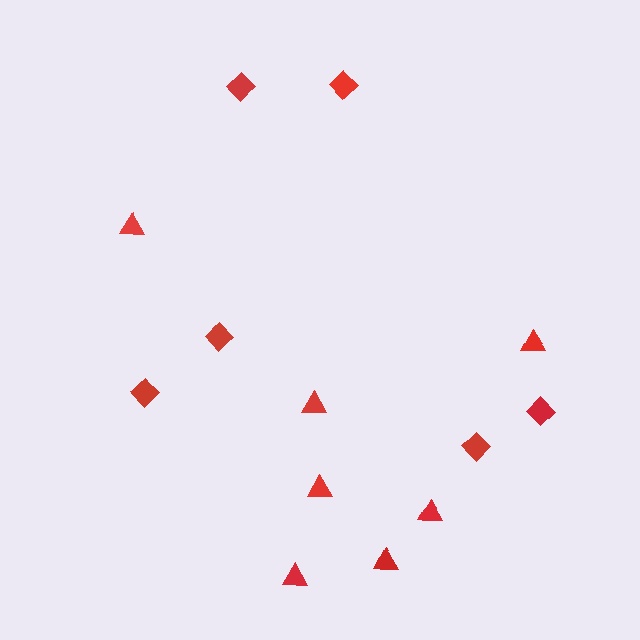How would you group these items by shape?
There are 2 groups: one group of diamonds (6) and one group of triangles (7).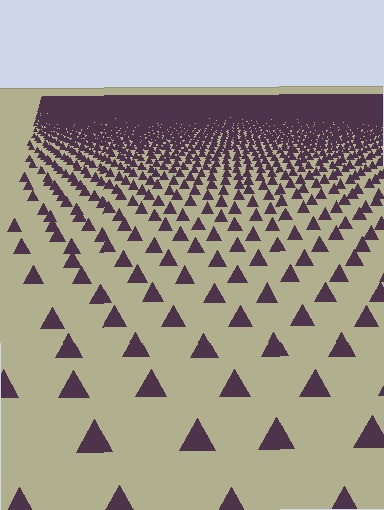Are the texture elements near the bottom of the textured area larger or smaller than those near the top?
Larger. Near the bottom, elements are closer to the viewer and appear at a bigger on-screen size.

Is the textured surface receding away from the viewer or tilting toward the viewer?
The surface is receding away from the viewer. Texture elements get smaller and denser toward the top.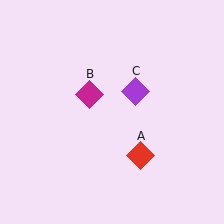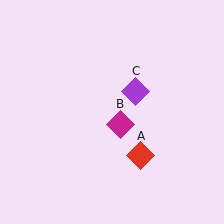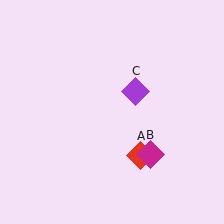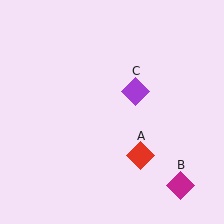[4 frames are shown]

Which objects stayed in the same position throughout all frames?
Red diamond (object A) and purple diamond (object C) remained stationary.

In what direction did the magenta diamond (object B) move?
The magenta diamond (object B) moved down and to the right.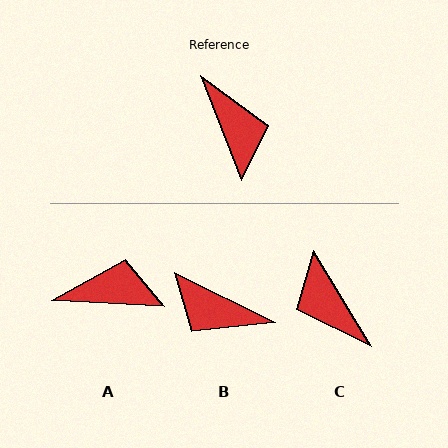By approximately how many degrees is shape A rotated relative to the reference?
Approximately 66 degrees counter-clockwise.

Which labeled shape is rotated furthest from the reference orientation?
C, about 170 degrees away.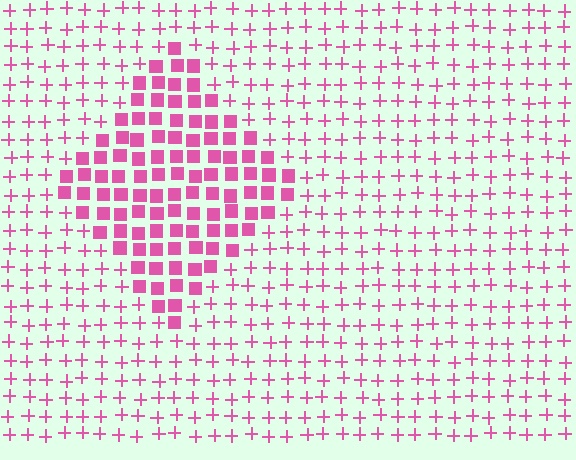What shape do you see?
I see a diamond.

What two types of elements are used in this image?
The image uses squares inside the diamond region and plus signs outside it.